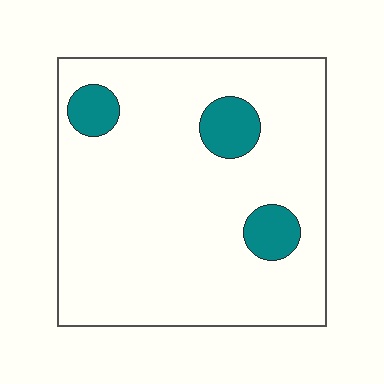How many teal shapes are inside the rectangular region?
3.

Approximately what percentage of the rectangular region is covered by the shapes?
Approximately 10%.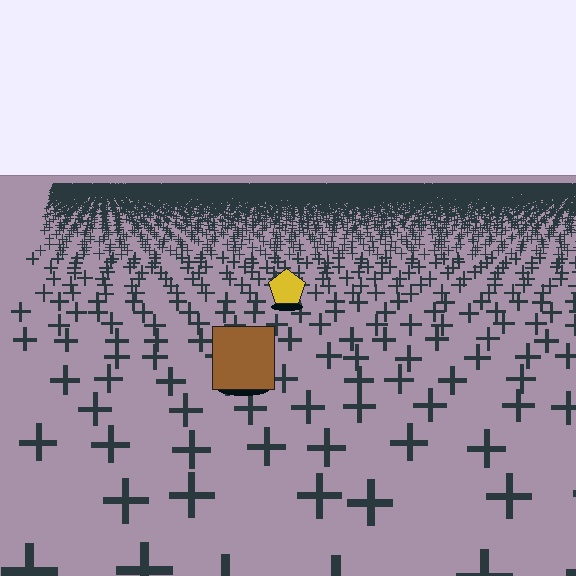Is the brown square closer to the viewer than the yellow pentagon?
Yes. The brown square is closer — you can tell from the texture gradient: the ground texture is coarser near it.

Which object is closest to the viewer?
The brown square is closest. The texture marks near it are larger and more spread out.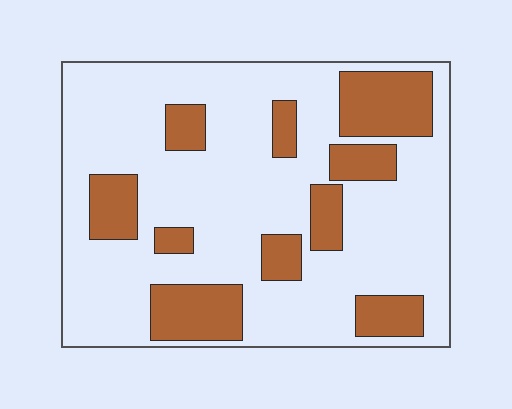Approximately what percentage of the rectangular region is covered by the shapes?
Approximately 25%.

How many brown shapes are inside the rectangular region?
10.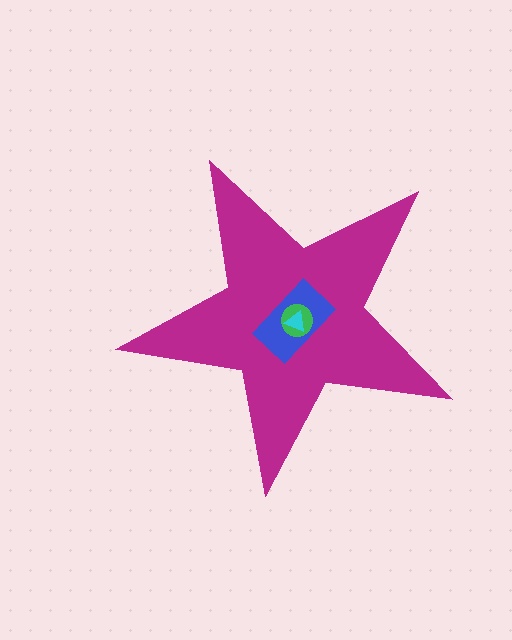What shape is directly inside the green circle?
The cyan triangle.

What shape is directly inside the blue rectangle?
The green circle.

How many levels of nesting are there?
4.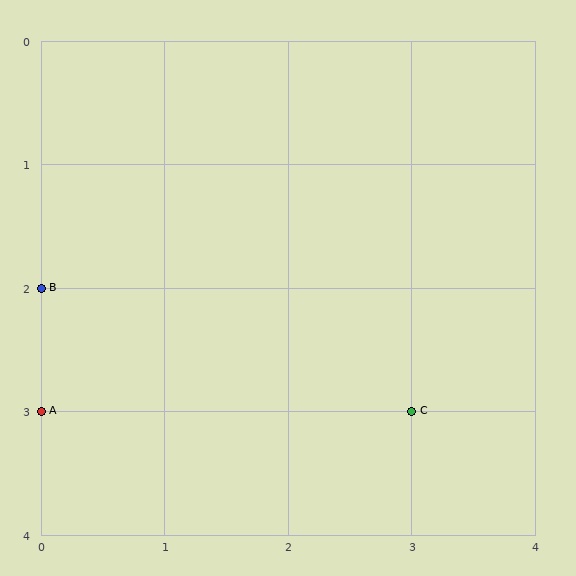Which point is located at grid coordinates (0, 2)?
Point B is at (0, 2).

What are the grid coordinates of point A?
Point A is at grid coordinates (0, 3).